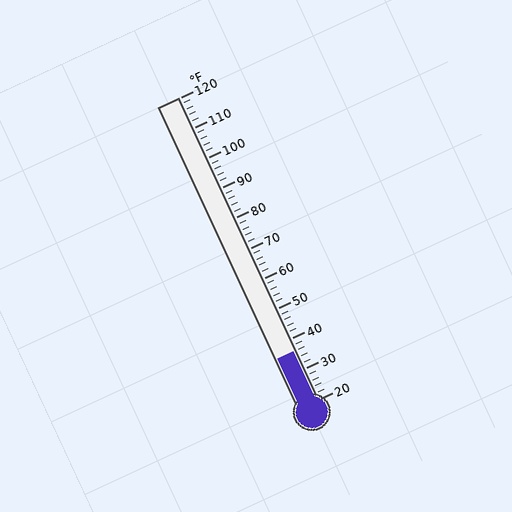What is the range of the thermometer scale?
The thermometer scale ranges from 20°F to 120°F.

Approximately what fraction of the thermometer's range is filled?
The thermometer is filled to approximately 15% of its range.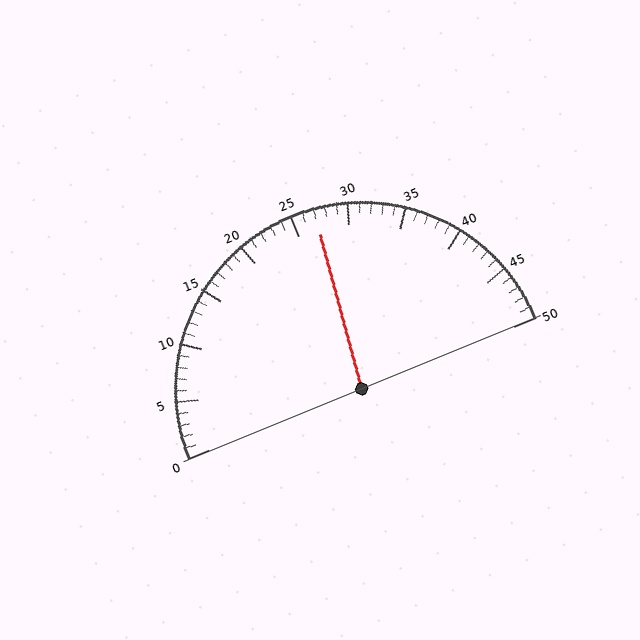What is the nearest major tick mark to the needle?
The nearest major tick mark is 25.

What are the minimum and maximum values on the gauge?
The gauge ranges from 0 to 50.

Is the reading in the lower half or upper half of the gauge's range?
The reading is in the upper half of the range (0 to 50).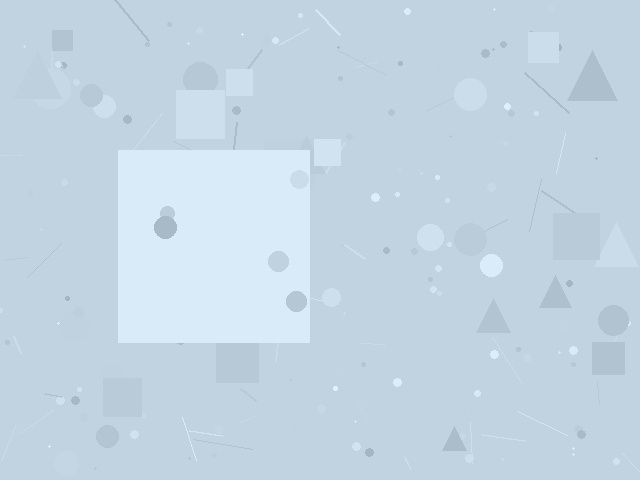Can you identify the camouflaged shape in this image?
The camouflaged shape is a square.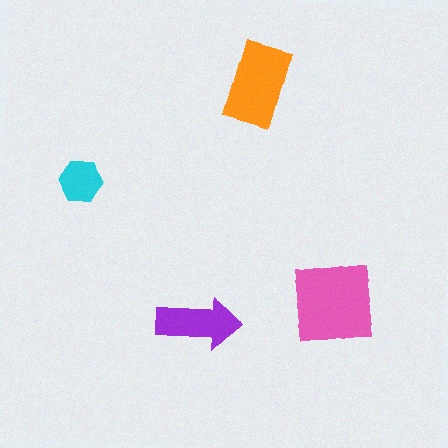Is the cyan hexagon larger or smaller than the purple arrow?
Smaller.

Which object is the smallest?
The cyan hexagon.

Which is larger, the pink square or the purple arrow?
The pink square.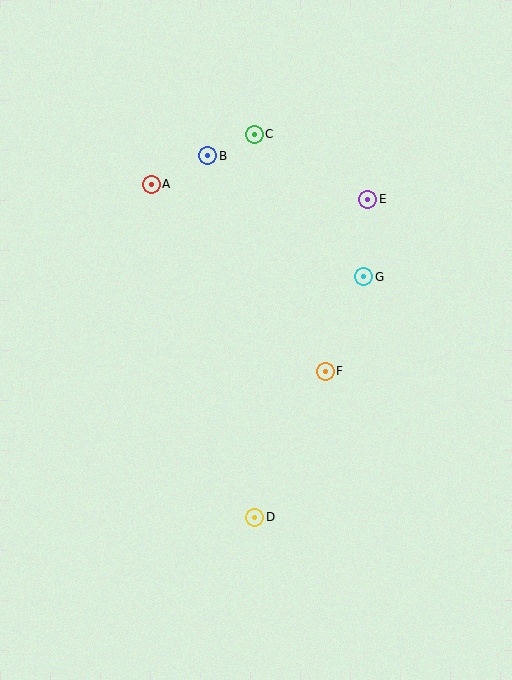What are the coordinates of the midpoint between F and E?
The midpoint between F and E is at (347, 285).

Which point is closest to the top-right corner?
Point E is closest to the top-right corner.